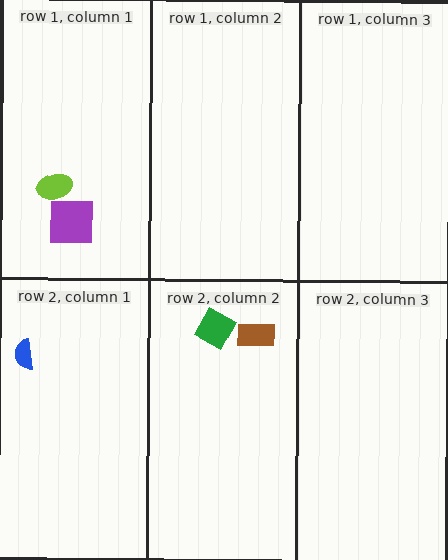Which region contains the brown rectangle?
The row 2, column 2 region.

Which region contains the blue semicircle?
The row 2, column 1 region.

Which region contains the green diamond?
The row 2, column 2 region.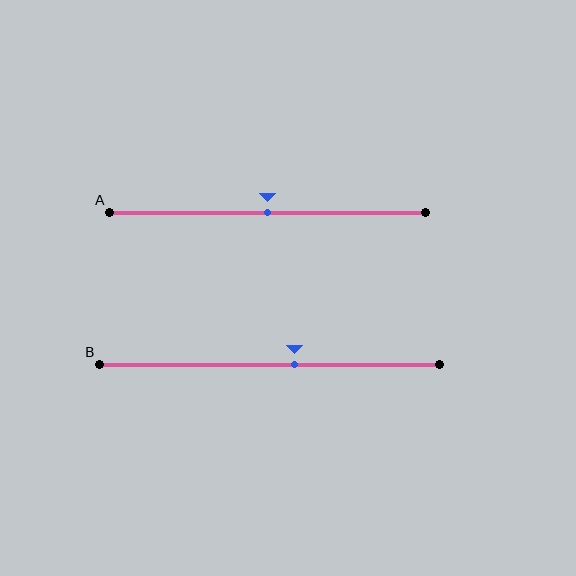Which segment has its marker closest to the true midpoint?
Segment A has its marker closest to the true midpoint.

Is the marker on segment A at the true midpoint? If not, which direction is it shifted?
Yes, the marker on segment A is at the true midpoint.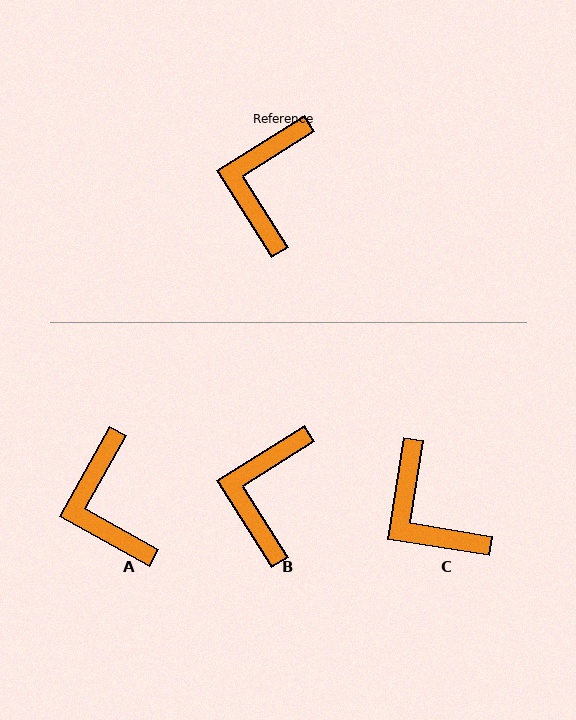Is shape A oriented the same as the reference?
No, it is off by about 29 degrees.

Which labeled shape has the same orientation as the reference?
B.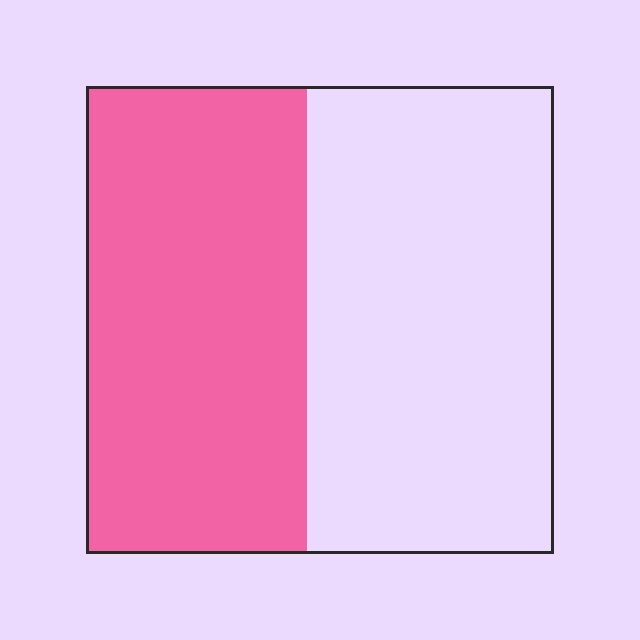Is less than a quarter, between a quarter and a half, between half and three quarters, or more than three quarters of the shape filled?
Between a quarter and a half.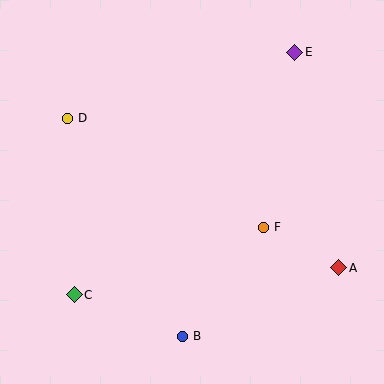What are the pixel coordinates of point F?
Point F is at (263, 227).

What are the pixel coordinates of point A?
Point A is at (339, 268).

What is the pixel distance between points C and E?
The distance between C and E is 328 pixels.